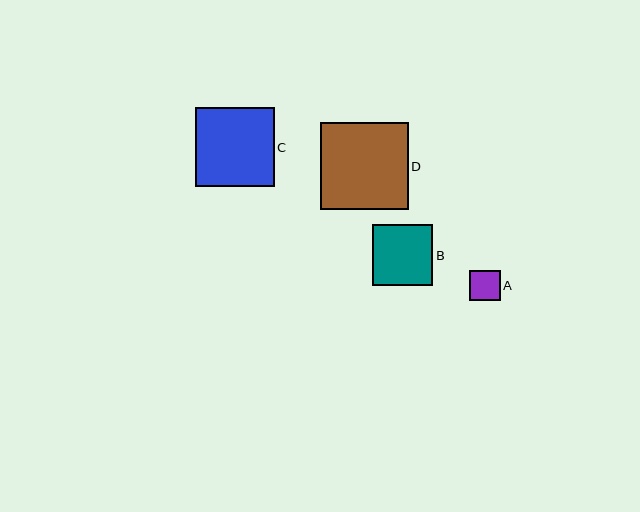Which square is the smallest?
Square A is the smallest with a size of approximately 31 pixels.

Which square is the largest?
Square D is the largest with a size of approximately 88 pixels.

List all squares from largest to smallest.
From largest to smallest: D, C, B, A.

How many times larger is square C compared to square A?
Square C is approximately 2.6 times the size of square A.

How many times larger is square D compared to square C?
Square D is approximately 1.1 times the size of square C.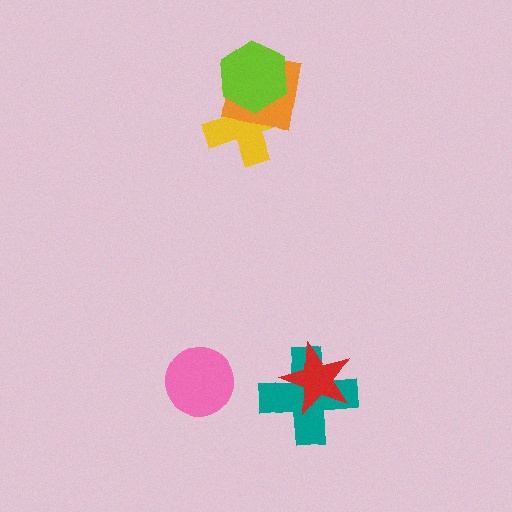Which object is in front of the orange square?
The lime hexagon is in front of the orange square.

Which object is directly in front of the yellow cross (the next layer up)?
The orange square is directly in front of the yellow cross.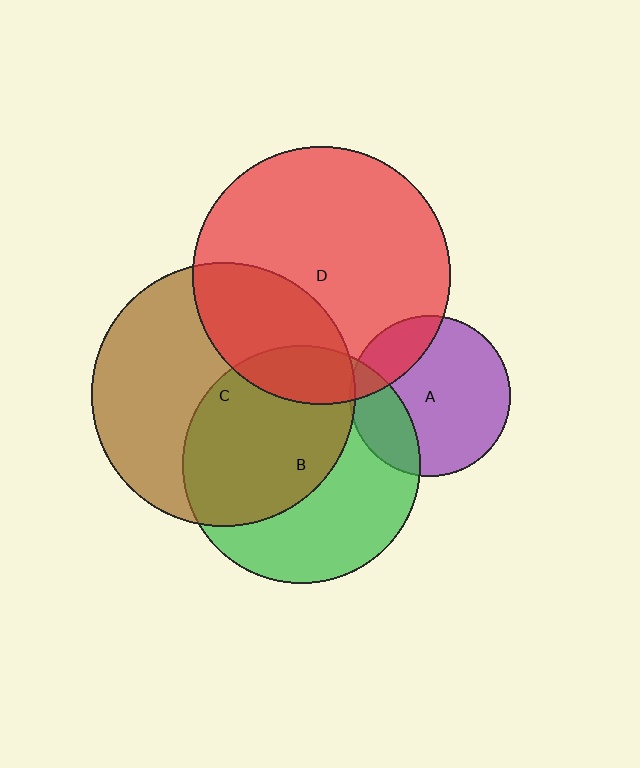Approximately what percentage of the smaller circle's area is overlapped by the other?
Approximately 55%.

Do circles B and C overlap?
Yes.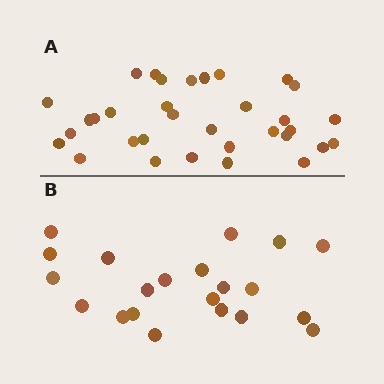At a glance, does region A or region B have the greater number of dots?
Region A (the top region) has more dots.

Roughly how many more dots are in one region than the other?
Region A has roughly 12 or so more dots than region B.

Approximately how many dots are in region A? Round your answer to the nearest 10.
About 30 dots. (The exact count is 33, which rounds to 30.)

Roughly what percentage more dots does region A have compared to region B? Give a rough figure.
About 55% more.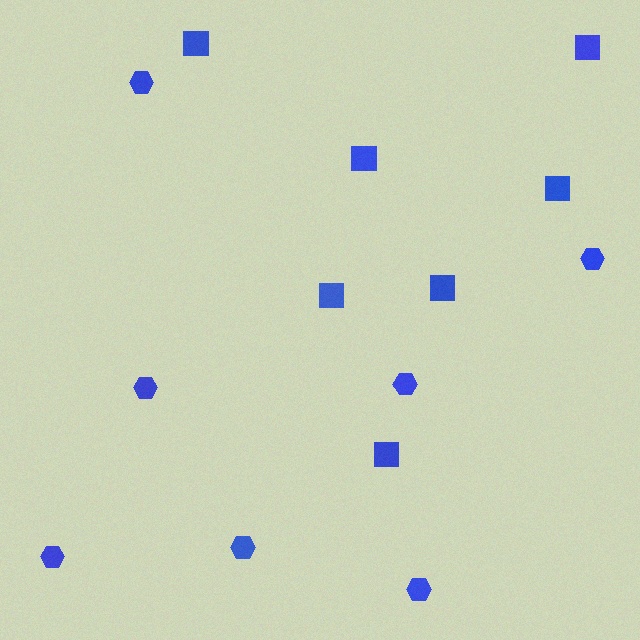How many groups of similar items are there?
There are 2 groups: one group of squares (7) and one group of hexagons (7).